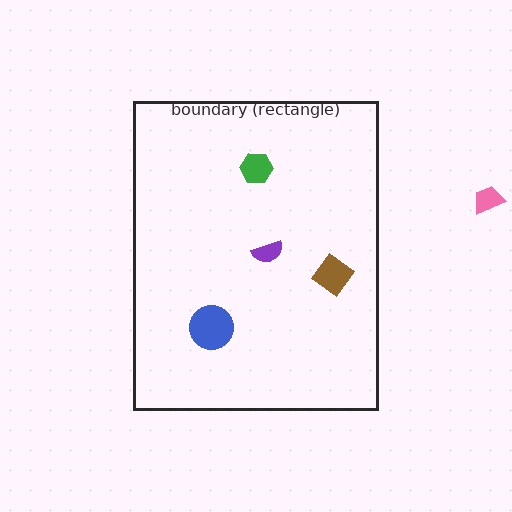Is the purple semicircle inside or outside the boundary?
Inside.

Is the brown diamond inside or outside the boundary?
Inside.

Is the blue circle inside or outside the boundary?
Inside.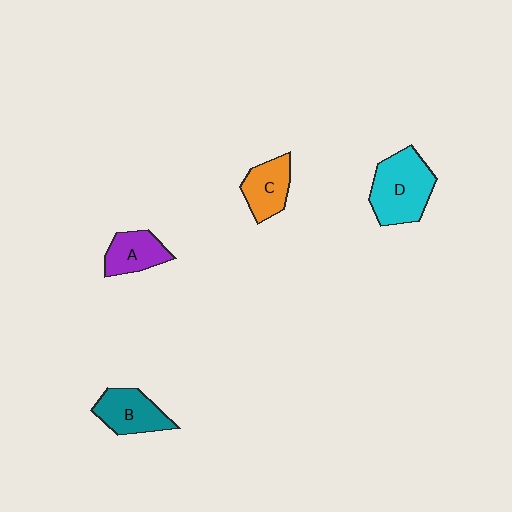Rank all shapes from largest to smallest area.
From largest to smallest: D (cyan), B (teal), C (orange), A (purple).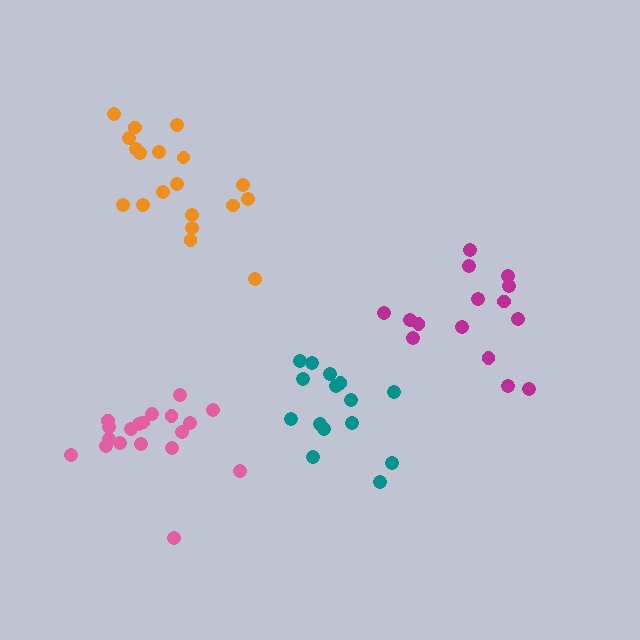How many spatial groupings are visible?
There are 4 spatial groupings.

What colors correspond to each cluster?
The clusters are colored: pink, orange, teal, magenta.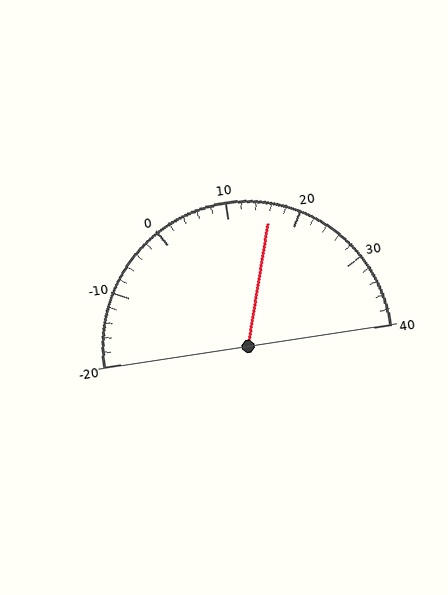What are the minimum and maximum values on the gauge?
The gauge ranges from -20 to 40.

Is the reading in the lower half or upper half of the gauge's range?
The reading is in the upper half of the range (-20 to 40).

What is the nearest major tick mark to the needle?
The nearest major tick mark is 20.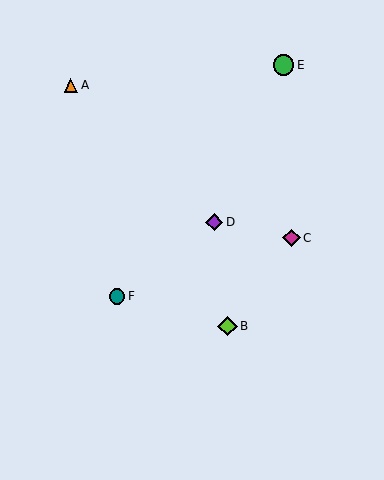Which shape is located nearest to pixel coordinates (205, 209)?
The purple diamond (labeled D) at (214, 222) is nearest to that location.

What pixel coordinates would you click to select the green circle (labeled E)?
Click at (284, 65) to select the green circle E.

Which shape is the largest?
The green circle (labeled E) is the largest.